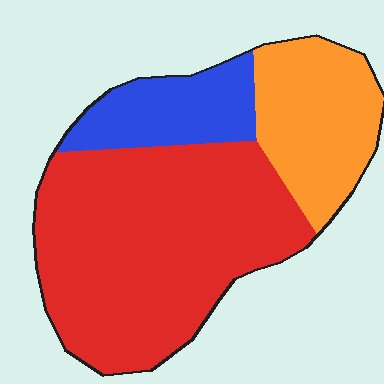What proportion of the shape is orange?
Orange covers roughly 25% of the shape.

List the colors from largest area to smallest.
From largest to smallest: red, orange, blue.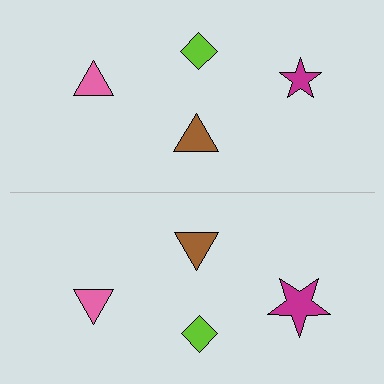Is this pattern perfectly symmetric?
No, the pattern is not perfectly symmetric. The magenta star on the bottom side has a different size than its mirror counterpart.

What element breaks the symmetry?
The magenta star on the bottom side has a different size than its mirror counterpart.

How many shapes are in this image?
There are 8 shapes in this image.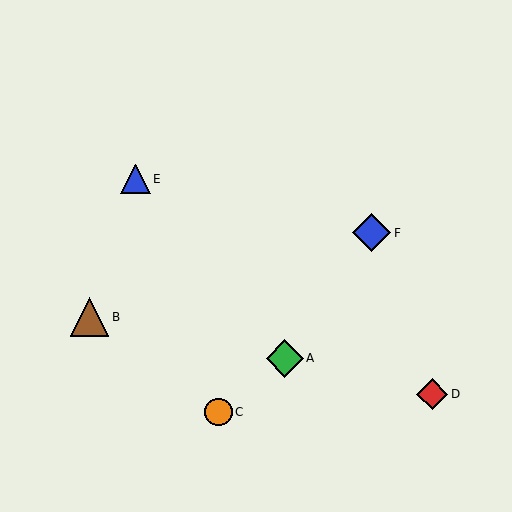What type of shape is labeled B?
Shape B is a brown triangle.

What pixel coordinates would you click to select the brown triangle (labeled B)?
Click at (90, 317) to select the brown triangle B.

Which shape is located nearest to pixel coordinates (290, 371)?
The green diamond (labeled A) at (285, 358) is nearest to that location.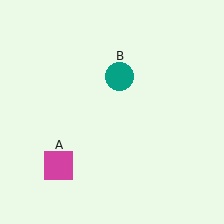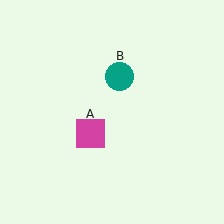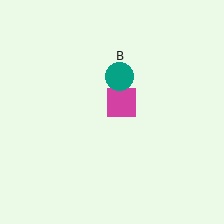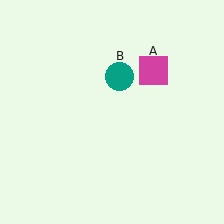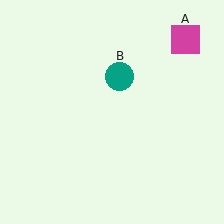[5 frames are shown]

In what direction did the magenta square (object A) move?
The magenta square (object A) moved up and to the right.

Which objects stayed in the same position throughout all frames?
Teal circle (object B) remained stationary.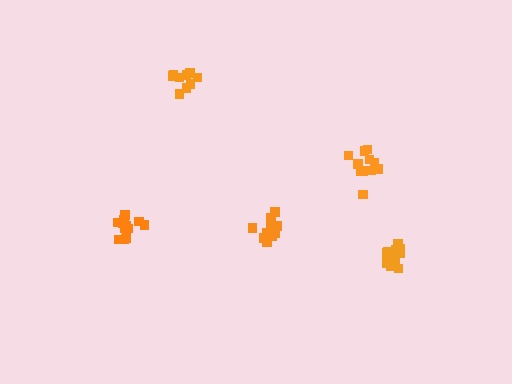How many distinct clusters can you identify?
There are 5 distinct clusters.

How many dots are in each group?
Group 1: 12 dots, Group 2: 14 dots, Group 3: 9 dots, Group 4: 14 dots, Group 5: 11 dots (60 total).